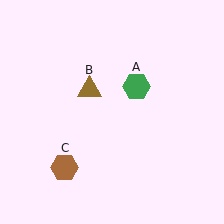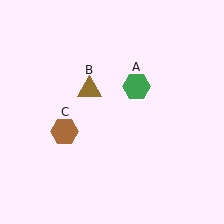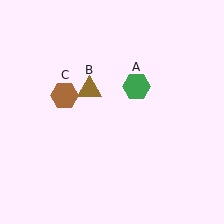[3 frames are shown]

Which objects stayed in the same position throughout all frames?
Green hexagon (object A) and brown triangle (object B) remained stationary.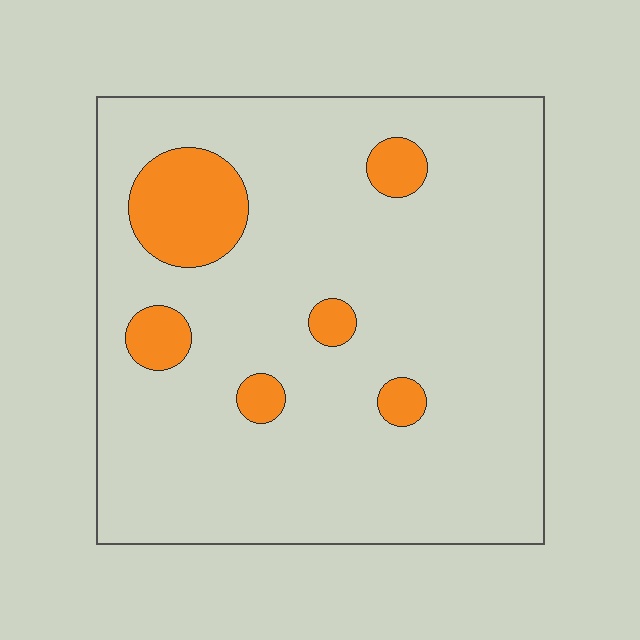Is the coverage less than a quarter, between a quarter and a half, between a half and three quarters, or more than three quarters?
Less than a quarter.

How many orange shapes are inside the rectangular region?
6.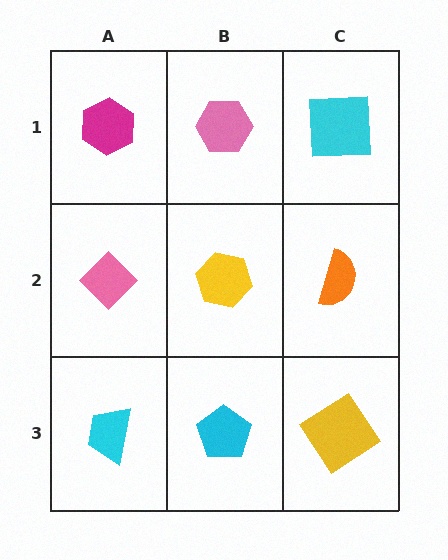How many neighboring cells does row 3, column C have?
2.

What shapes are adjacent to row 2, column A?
A magenta hexagon (row 1, column A), a cyan trapezoid (row 3, column A), a yellow hexagon (row 2, column B).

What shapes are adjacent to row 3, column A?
A pink diamond (row 2, column A), a cyan pentagon (row 3, column B).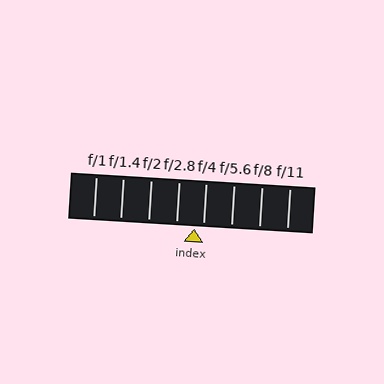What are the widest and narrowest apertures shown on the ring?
The widest aperture shown is f/1 and the narrowest is f/11.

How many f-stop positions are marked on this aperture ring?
There are 8 f-stop positions marked.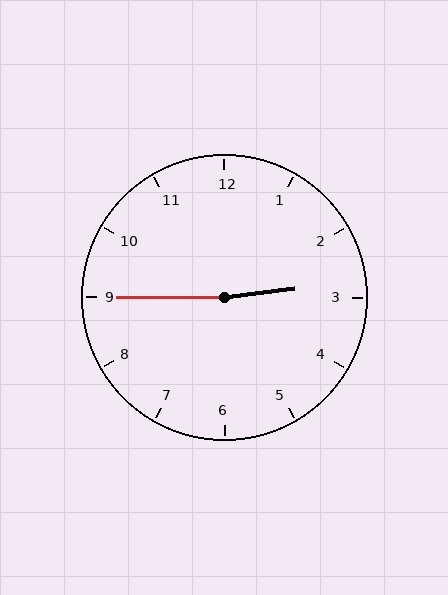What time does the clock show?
2:45.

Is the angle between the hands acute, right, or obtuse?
It is obtuse.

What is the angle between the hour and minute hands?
Approximately 172 degrees.